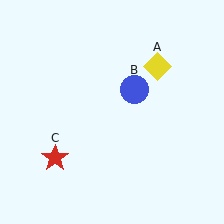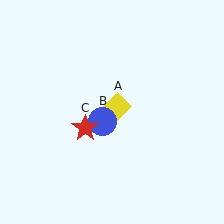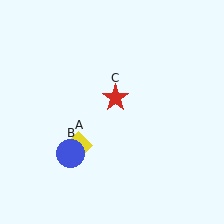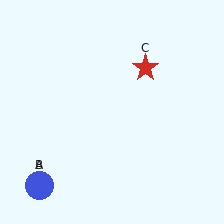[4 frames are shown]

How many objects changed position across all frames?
3 objects changed position: yellow diamond (object A), blue circle (object B), red star (object C).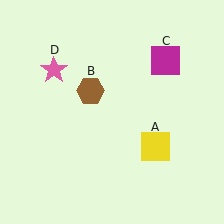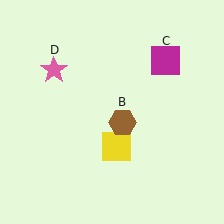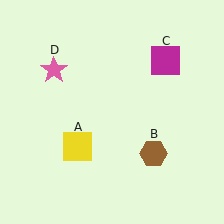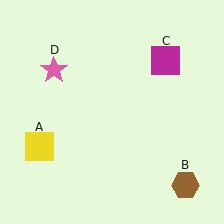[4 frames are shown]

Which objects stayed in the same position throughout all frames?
Magenta square (object C) and pink star (object D) remained stationary.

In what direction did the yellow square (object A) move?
The yellow square (object A) moved left.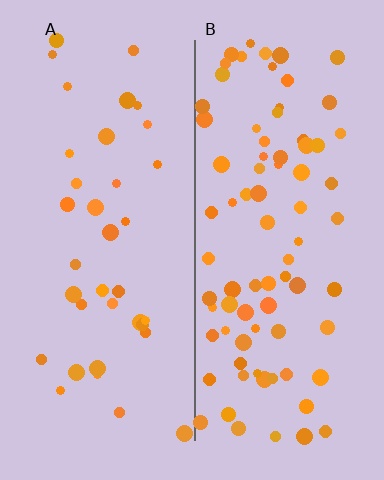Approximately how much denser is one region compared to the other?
Approximately 2.2× — region B over region A.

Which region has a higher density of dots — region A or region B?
B (the right).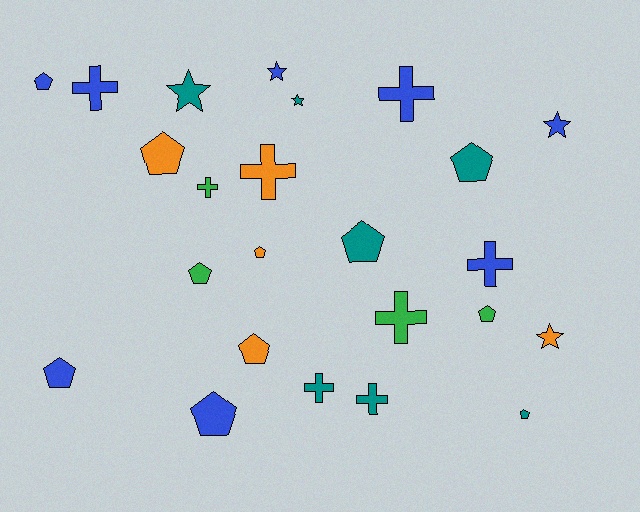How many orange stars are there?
There is 1 orange star.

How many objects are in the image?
There are 24 objects.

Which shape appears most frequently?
Pentagon, with 11 objects.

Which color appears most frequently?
Blue, with 8 objects.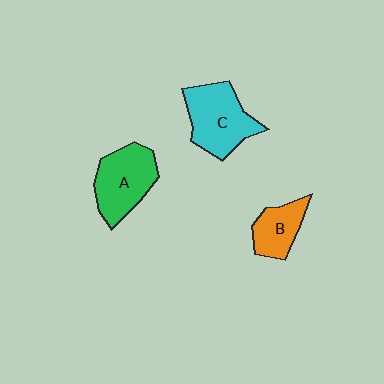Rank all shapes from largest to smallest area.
From largest to smallest: C (cyan), A (green), B (orange).